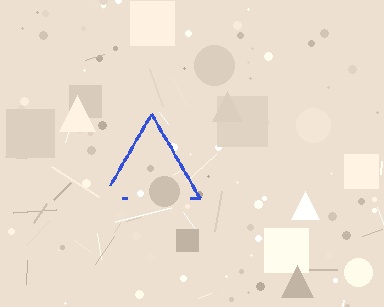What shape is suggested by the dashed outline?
The dashed outline suggests a triangle.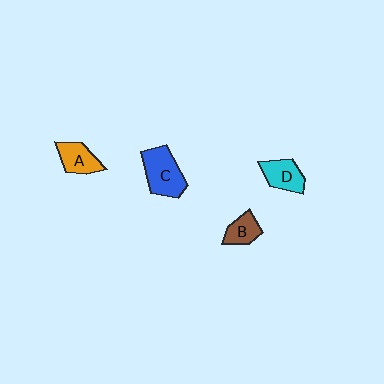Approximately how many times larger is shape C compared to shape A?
Approximately 1.5 times.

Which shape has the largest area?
Shape C (blue).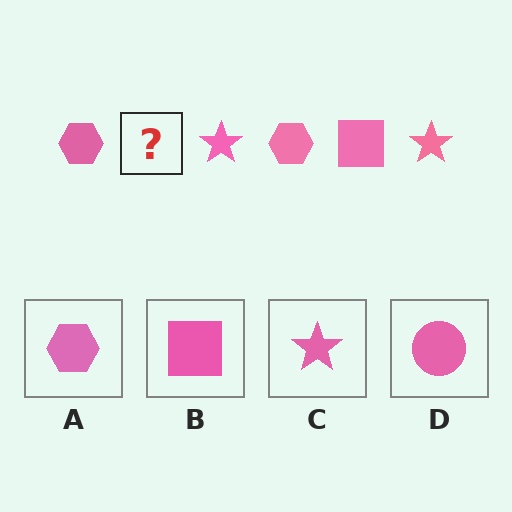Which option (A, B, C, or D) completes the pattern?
B.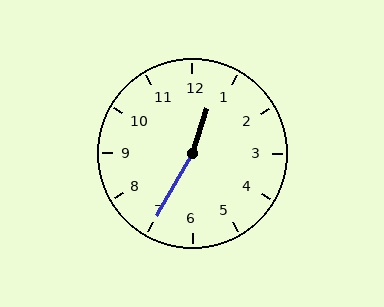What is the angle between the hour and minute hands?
Approximately 168 degrees.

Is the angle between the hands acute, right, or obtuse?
It is obtuse.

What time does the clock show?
12:35.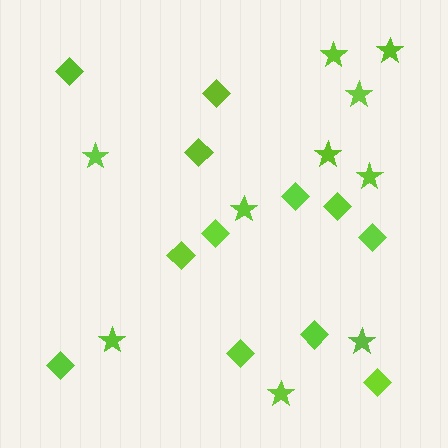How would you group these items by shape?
There are 2 groups: one group of stars (10) and one group of diamonds (12).